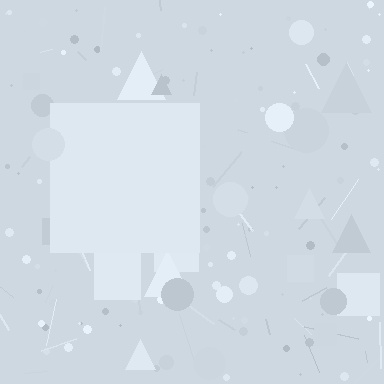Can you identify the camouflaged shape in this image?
The camouflaged shape is a square.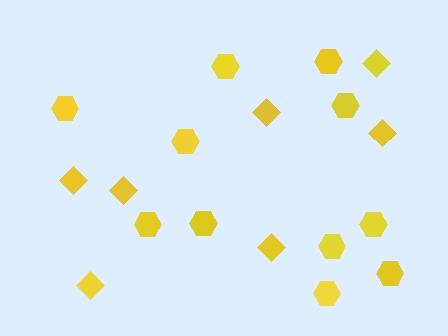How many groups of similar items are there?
There are 2 groups: one group of diamonds (7) and one group of hexagons (11).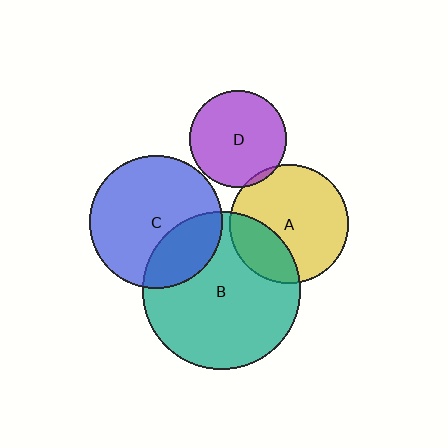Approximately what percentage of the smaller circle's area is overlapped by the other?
Approximately 30%.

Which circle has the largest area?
Circle B (teal).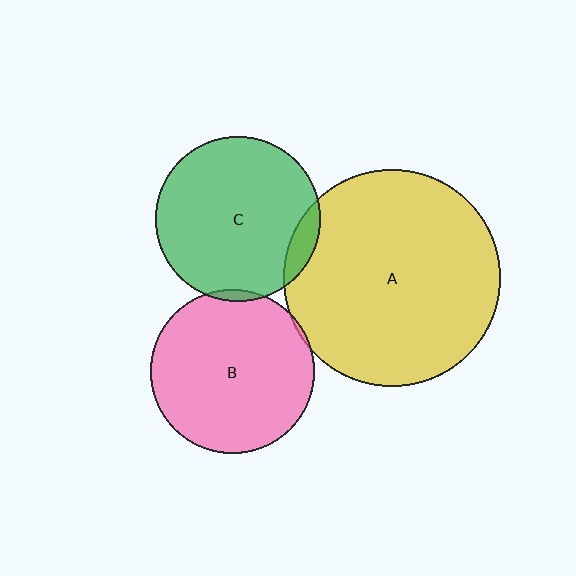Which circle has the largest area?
Circle A (yellow).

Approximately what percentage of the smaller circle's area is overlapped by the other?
Approximately 5%.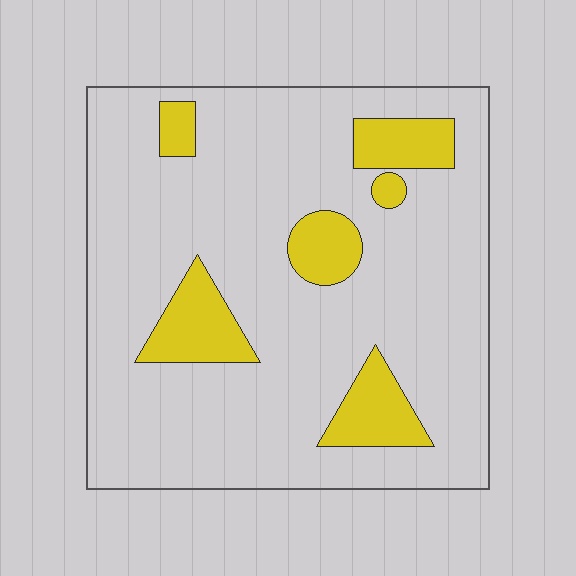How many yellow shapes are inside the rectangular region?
6.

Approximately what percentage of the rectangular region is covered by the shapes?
Approximately 15%.